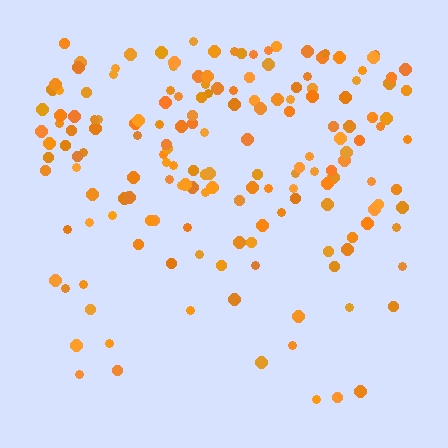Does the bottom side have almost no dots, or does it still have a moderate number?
Still a moderate number, just noticeably fewer than the top.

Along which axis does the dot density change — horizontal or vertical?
Vertical.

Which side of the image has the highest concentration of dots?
The top.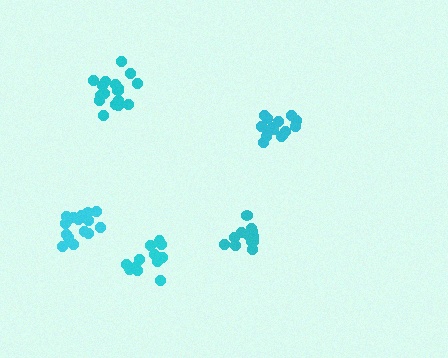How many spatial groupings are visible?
There are 5 spatial groupings.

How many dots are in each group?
Group 1: 12 dots, Group 2: 15 dots, Group 3: 13 dots, Group 4: 17 dots, Group 5: 17 dots (74 total).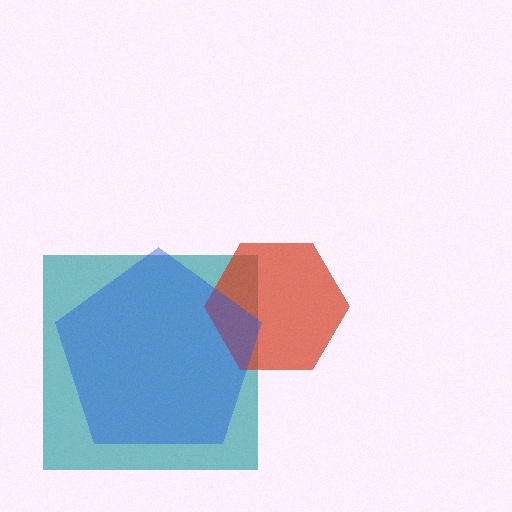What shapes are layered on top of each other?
The layered shapes are: a teal square, a red hexagon, a blue pentagon.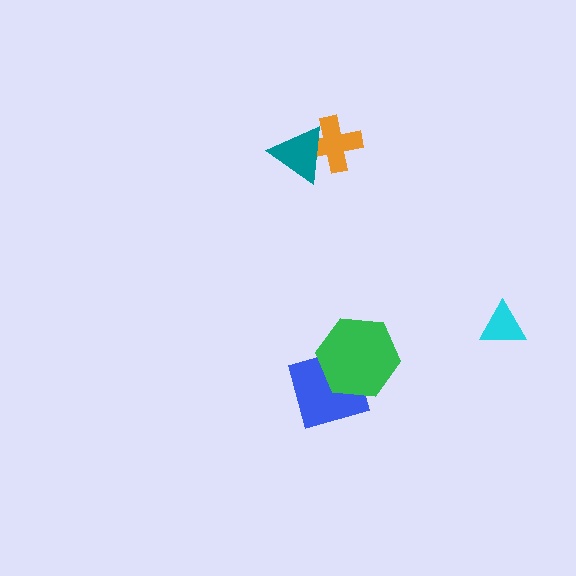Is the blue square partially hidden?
Yes, it is partially covered by another shape.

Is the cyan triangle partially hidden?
No, no other shape covers it.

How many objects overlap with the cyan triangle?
0 objects overlap with the cyan triangle.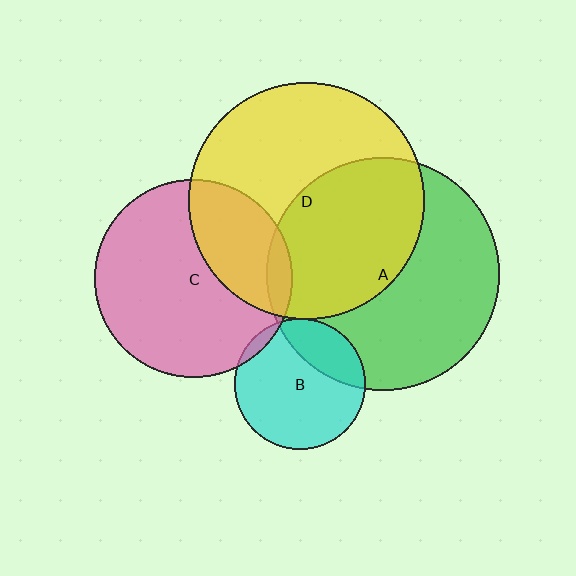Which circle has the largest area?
Circle D (yellow).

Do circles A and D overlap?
Yes.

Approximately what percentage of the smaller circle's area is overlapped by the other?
Approximately 45%.